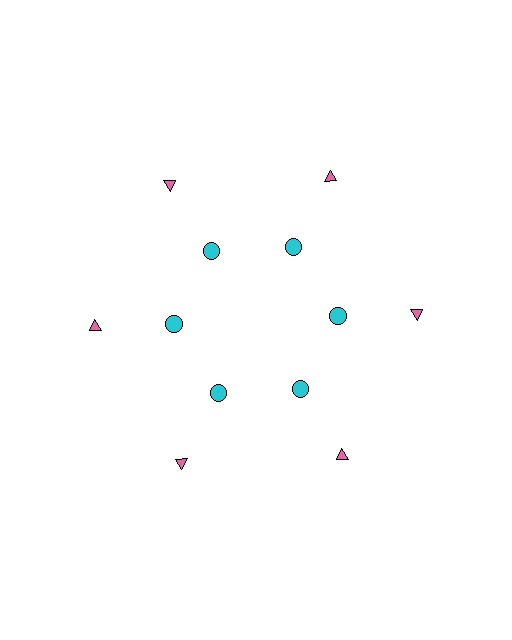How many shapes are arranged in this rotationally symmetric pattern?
There are 12 shapes, arranged in 6 groups of 2.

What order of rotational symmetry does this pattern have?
This pattern has 6-fold rotational symmetry.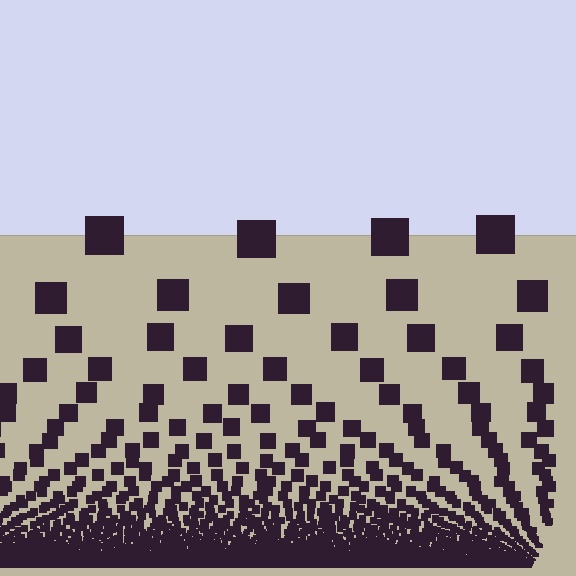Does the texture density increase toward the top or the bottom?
Density increases toward the bottom.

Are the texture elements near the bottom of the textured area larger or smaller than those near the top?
Smaller. The gradient is inverted — elements near the bottom are smaller and denser.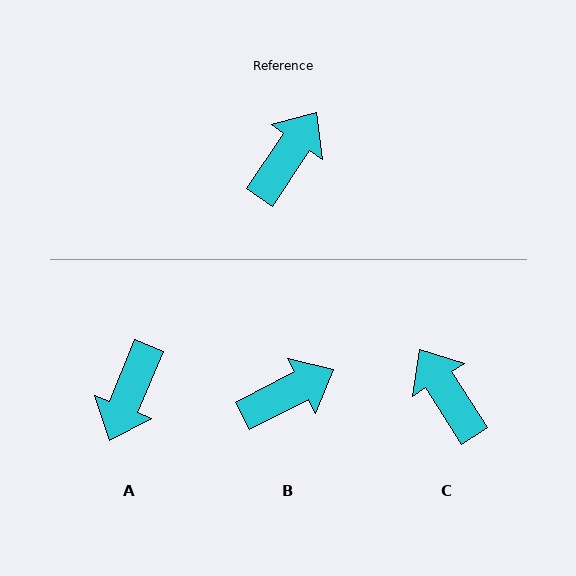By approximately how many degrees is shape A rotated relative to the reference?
Approximately 169 degrees clockwise.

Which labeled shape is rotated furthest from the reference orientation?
A, about 169 degrees away.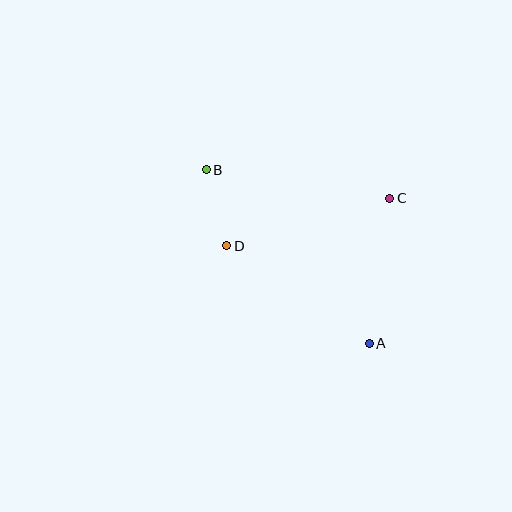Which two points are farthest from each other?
Points A and B are farthest from each other.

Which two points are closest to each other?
Points B and D are closest to each other.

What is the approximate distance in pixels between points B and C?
The distance between B and C is approximately 186 pixels.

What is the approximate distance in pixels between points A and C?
The distance between A and C is approximately 146 pixels.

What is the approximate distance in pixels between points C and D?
The distance between C and D is approximately 170 pixels.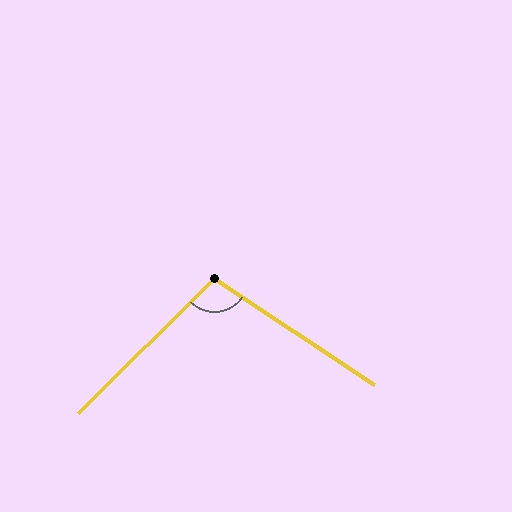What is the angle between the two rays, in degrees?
Approximately 102 degrees.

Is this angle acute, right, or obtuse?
It is obtuse.